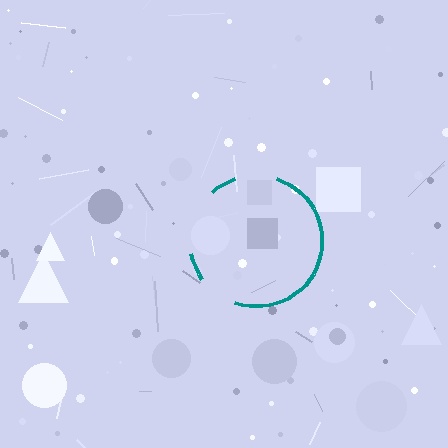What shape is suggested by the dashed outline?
The dashed outline suggests a circle.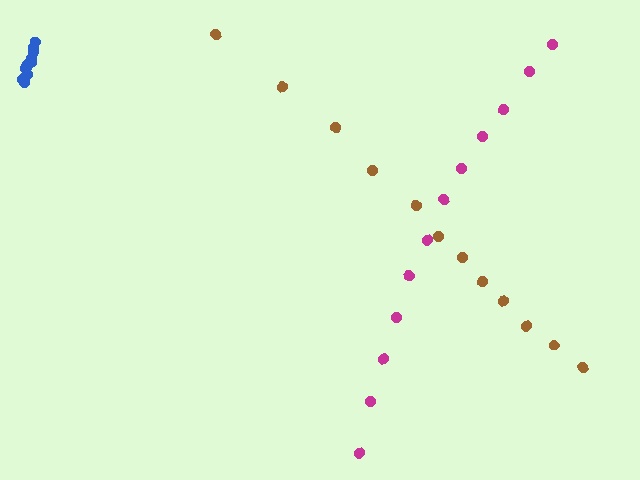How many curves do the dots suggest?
There are 3 distinct paths.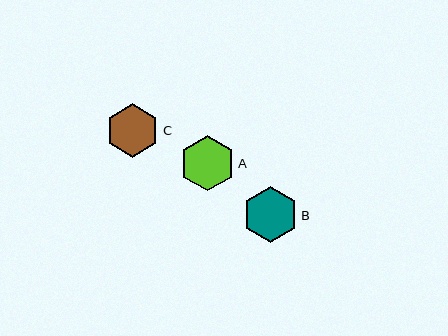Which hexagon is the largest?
Hexagon B is the largest with a size of approximately 56 pixels.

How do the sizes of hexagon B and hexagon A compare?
Hexagon B and hexagon A are approximately the same size.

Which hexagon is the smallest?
Hexagon C is the smallest with a size of approximately 54 pixels.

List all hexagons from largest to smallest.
From largest to smallest: B, A, C.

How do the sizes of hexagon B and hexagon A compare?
Hexagon B and hexagon A are approximately the same size.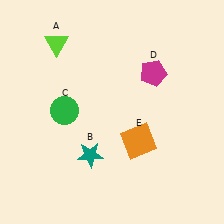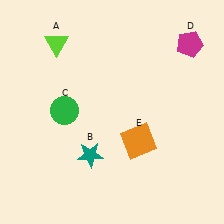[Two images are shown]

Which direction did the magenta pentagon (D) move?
The magenta pentagon (D) moved right.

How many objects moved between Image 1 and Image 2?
1 object moved between the two images.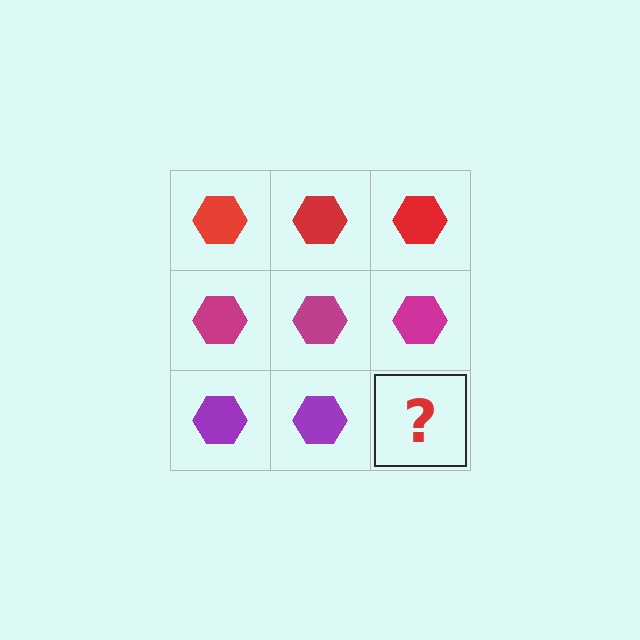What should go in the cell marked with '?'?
The missing cell should contain a purple hexagon.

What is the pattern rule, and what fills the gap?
The rule is that each row has a consistent color. The gap should be filled with a purple hexagon.